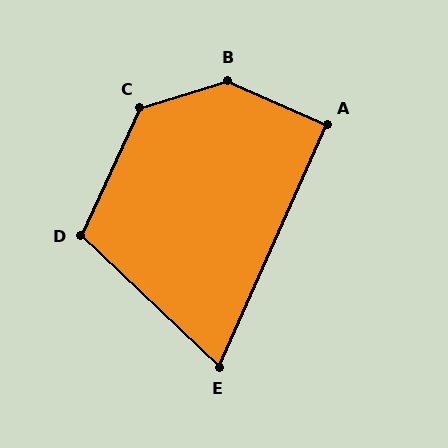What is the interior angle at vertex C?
Approximately 132 degrees (obtuse).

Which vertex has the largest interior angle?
B, at approximately 139 degrees.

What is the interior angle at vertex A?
Approximately 90 degrees (approximately right).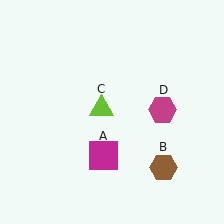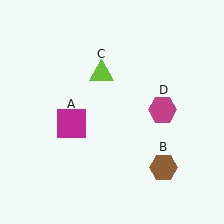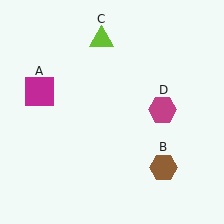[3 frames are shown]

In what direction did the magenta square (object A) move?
The magenta square (object A) moved up and to the left.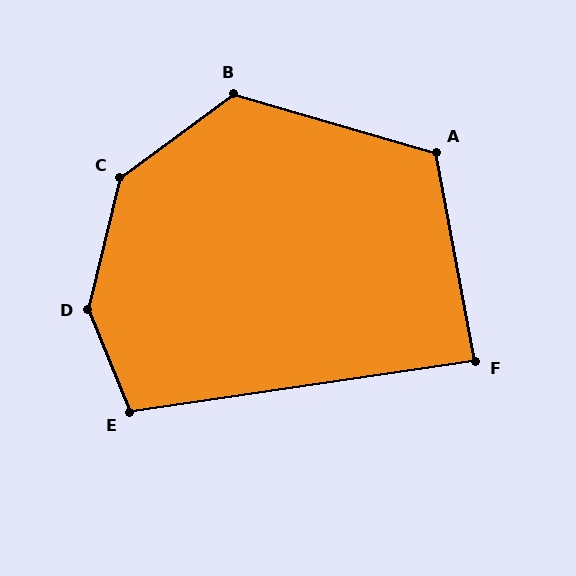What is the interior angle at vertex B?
Approximately 128 degrees (obtuse).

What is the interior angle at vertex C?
Approximately 140 degrees (obtuse).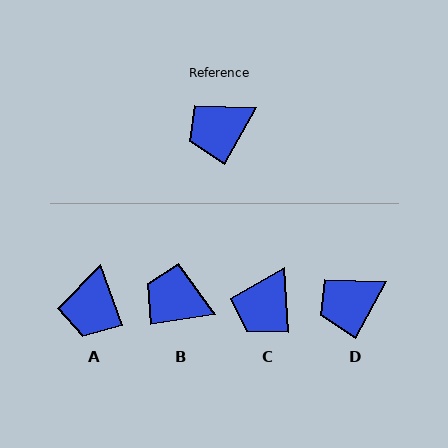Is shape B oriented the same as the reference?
No, it is off by about 52 degrees.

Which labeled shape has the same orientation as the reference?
D.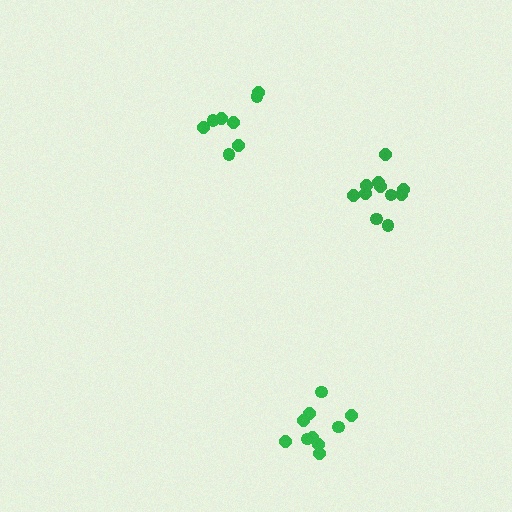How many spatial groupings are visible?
There are 3 spatial groupings.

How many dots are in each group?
Group 1: 11 dots, Group 2: 10 dots, Group 3: 8 dots (29 total).